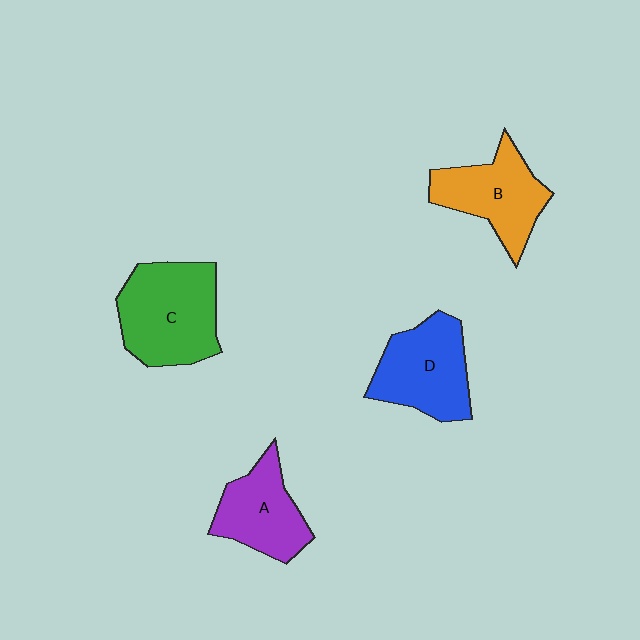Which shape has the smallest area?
Shape A (purple).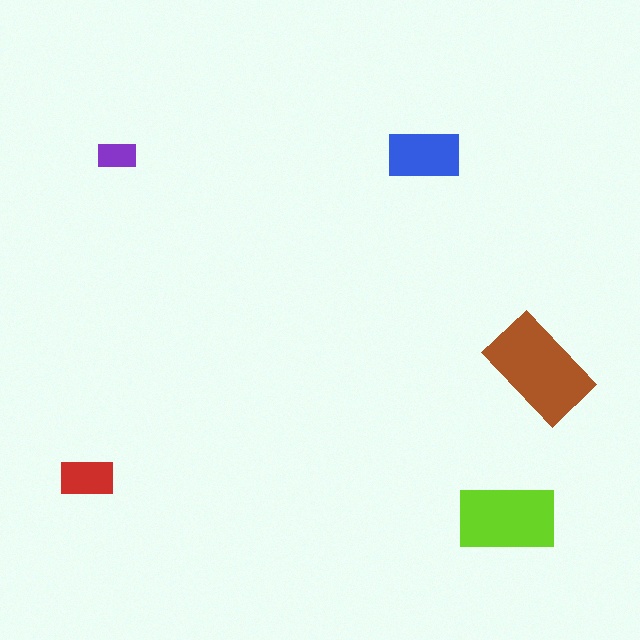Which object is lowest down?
The lime rectangle is bottommost.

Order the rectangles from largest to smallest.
the brown one, the lime one, the blue one, the red one, the purple one.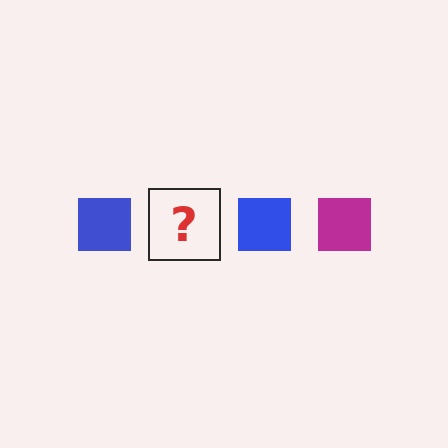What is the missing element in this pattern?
The missing element is a magenta square.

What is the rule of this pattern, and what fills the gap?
The rule is that the pattern cycles through blue, magenta squares. The gap should be filled with a magenta square.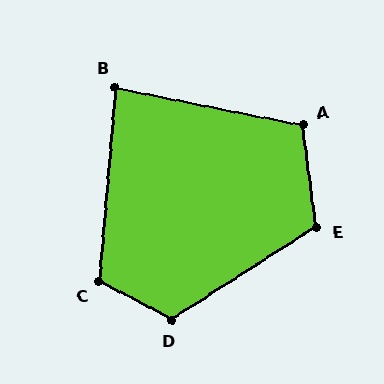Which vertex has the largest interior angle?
D, at approximately 120 degrees.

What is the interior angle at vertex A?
Approximately 109 degrees (obtuse).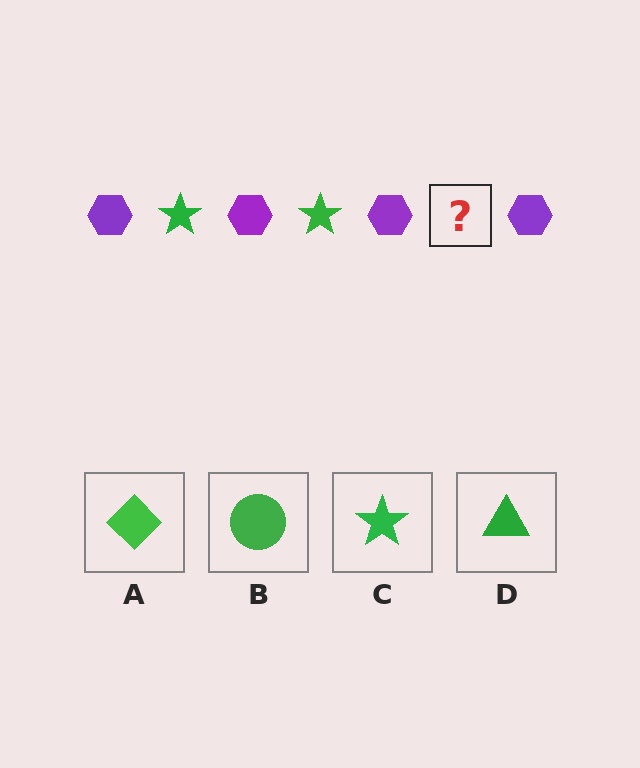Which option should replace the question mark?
Option C.